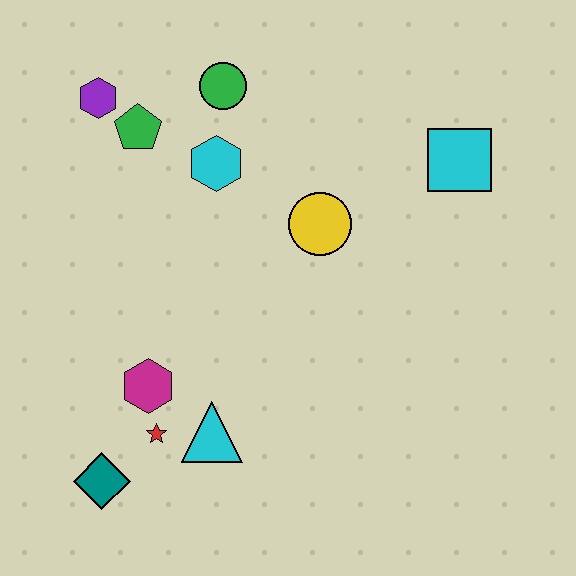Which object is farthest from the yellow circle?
The teal diamond is farthest from the yellow circle.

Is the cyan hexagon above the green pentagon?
No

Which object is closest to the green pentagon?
The purple hexagon is closest to the green pentagon.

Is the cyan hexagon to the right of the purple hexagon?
Yes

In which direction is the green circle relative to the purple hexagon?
The green circle is to the right of the purple hexagon.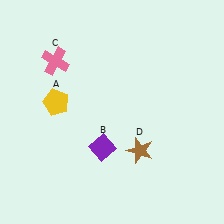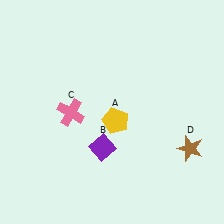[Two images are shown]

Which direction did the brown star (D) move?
The brown star (D) moved right.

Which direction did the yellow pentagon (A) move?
The yellow pentagon (A) moved right.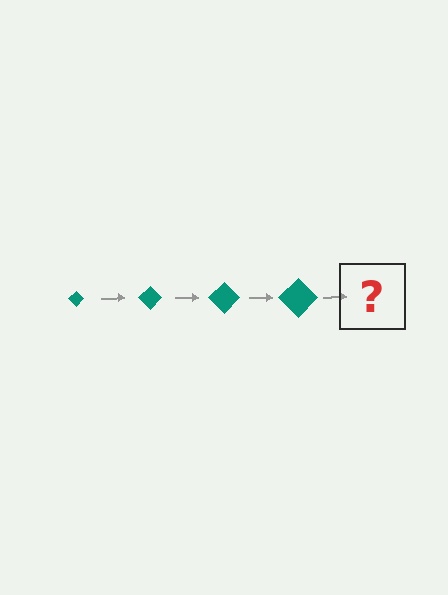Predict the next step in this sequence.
The next step is a teal diamond, larger than the previous one.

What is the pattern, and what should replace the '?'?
The pattern is that the diamond gets progressively larger each step. The '?' should be a teal diamond, larger than the previous one.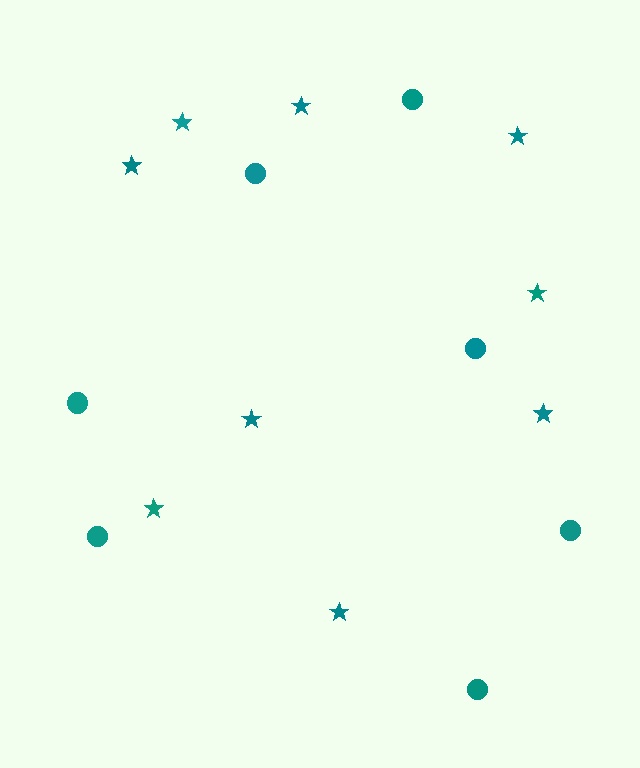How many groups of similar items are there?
There are 2 groups: one group of circles (7) and one group of stars (9).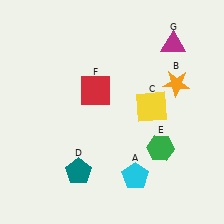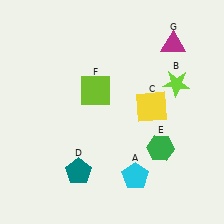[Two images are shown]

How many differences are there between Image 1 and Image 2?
There are 2 differences between the two images.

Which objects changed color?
B changed from orange to lime. F changed from red to lime.